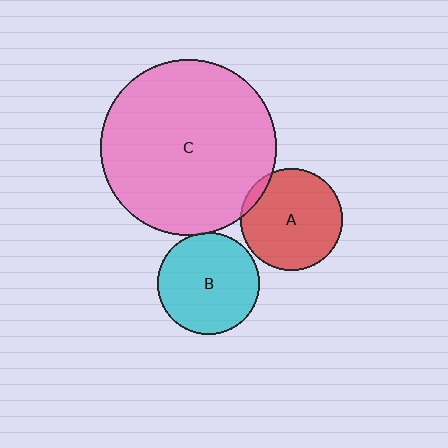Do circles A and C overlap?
Yes.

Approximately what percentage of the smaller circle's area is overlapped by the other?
Approximately 5%.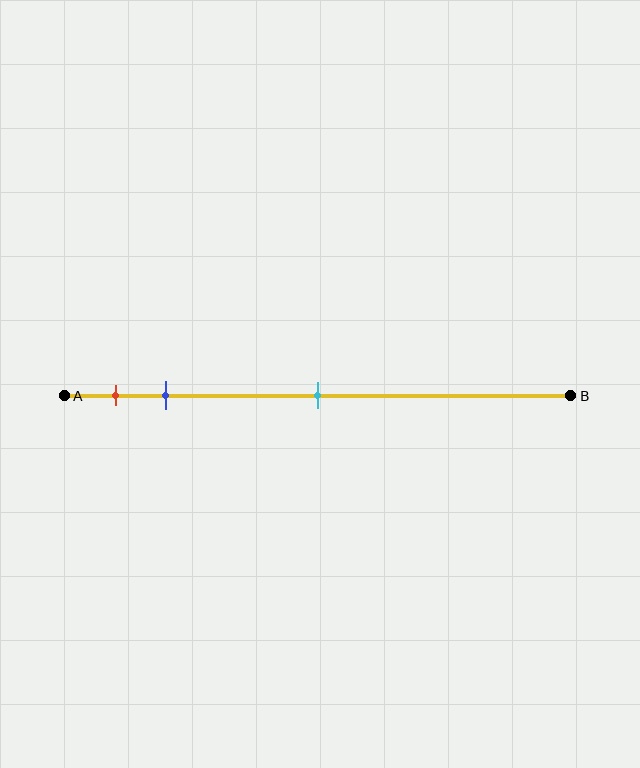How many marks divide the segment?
There are 3 marks dividing the segment.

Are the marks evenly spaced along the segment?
No, the marks are not evenly spaced.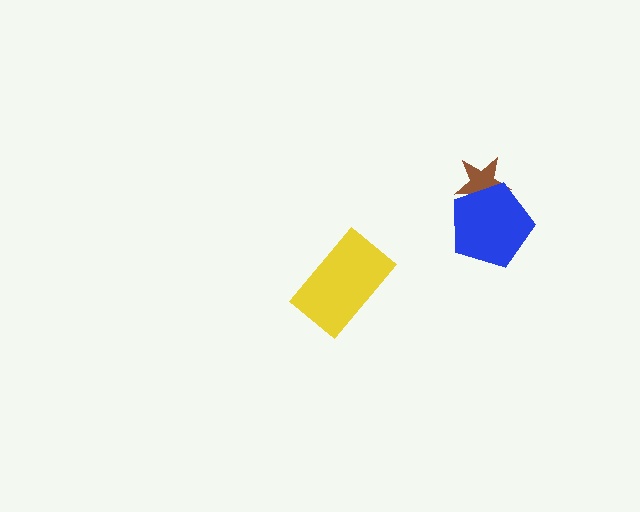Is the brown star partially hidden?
Yes, it is partially covered by another shape.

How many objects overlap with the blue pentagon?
1 object overlaps with the blue pentagon.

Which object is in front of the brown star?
The blue pentagon is in front of the brown star.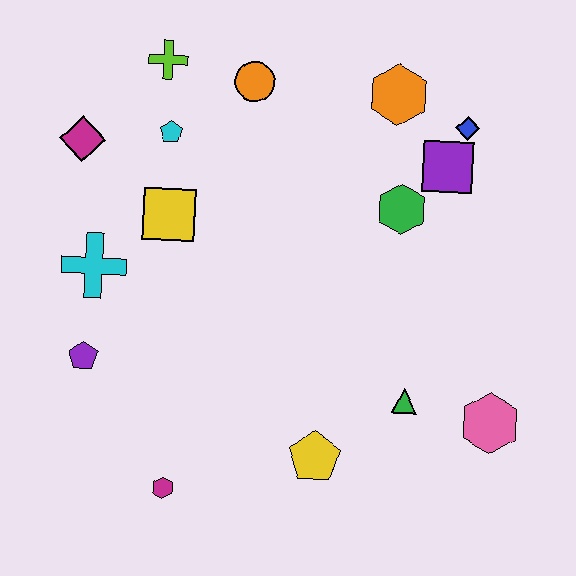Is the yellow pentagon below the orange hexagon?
Yes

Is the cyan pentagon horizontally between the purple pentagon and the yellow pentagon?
Yes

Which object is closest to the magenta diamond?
The cyan pentagon is closest to the magenta diamond.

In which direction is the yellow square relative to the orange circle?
The yellow square is below the orange circle.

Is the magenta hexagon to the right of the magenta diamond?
Yes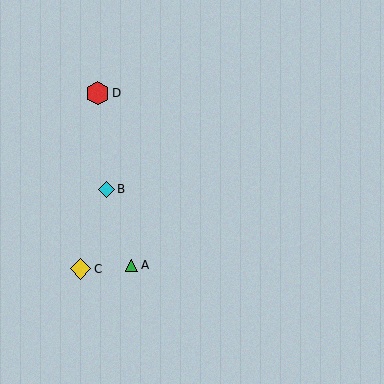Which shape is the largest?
The red hexagon (labeled D) is the largest.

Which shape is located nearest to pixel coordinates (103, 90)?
The red hexagon (labeled D) at (97, 93) is nearest to that location.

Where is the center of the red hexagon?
The center of the red hexagon is at (97, 93).